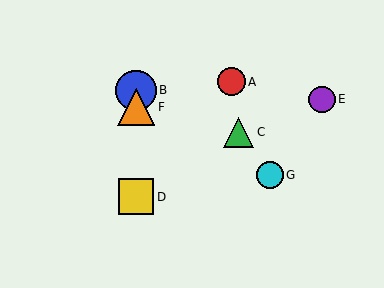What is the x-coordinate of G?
Object G is at x≈270.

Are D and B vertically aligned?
Yes, both are at x≈136.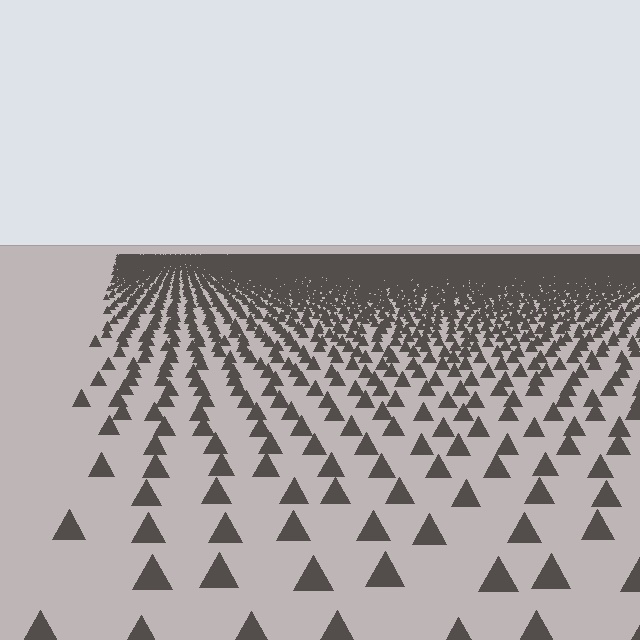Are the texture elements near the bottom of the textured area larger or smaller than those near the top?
Larger. Near the bottom, elements are closer to the viewer and appear at a bigger on-screen size.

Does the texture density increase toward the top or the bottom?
Density increases toward the top.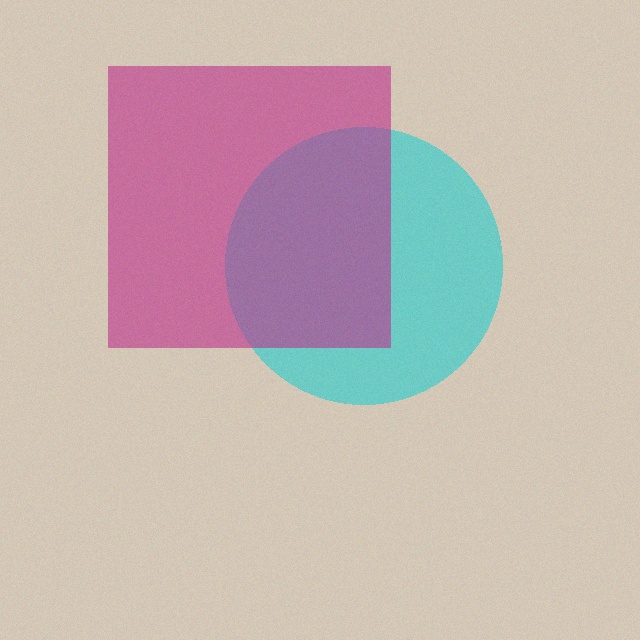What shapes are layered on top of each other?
The layered shapes are: a cyan circle, a magenta square.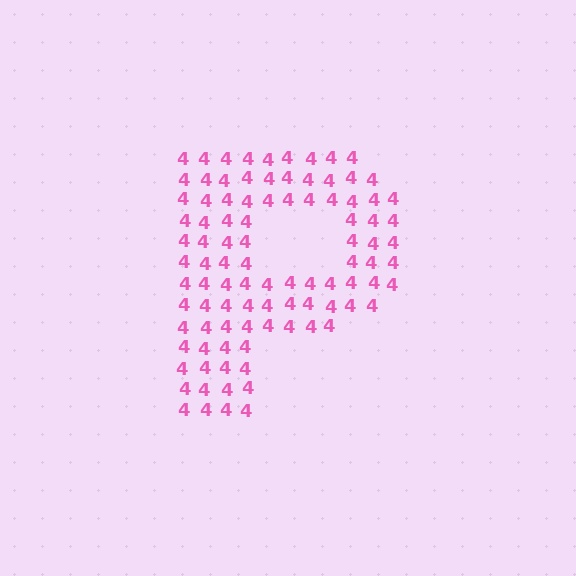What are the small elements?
The small elements are digit 4's.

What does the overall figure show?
The overall figure shows the letter P.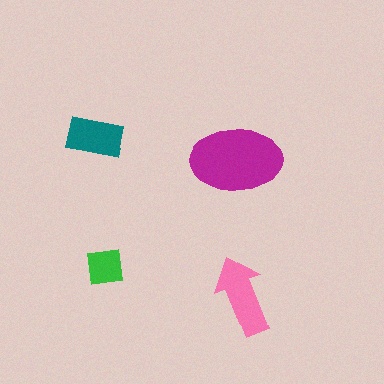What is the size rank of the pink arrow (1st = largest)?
2nd.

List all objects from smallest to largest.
The green square, the teal rectangle, the pink arrow, the magenta ellipse.